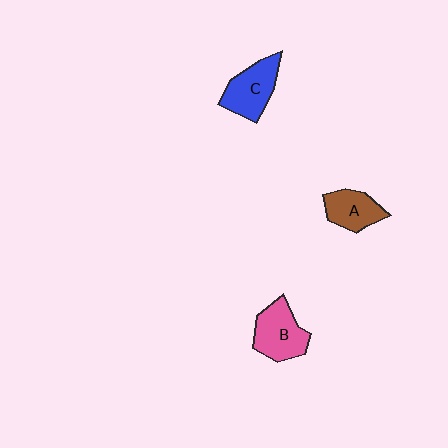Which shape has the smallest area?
Shape A (brown).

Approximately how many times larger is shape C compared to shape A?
Approximately 1.2 times.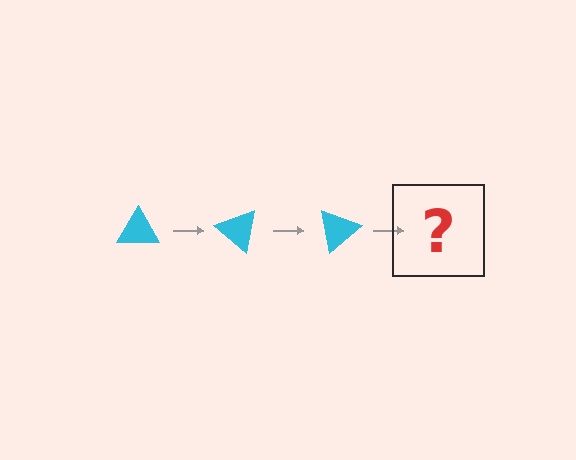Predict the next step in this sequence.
The next step is a cyan triangle rotated 120 degrees.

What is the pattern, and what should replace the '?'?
The pattern is that the triangle rotates 40 degrees each step. The '?' should be a cyan triangle rotated 120 degrees.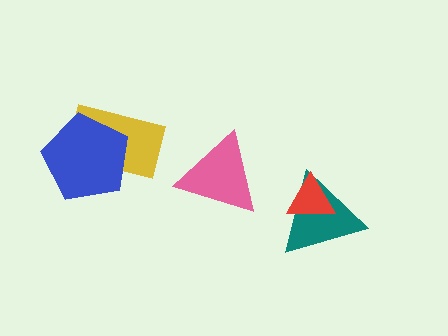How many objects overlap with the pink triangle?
0 objects overlap with the pink triangle.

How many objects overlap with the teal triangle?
1 object overlaps with the teal triangle.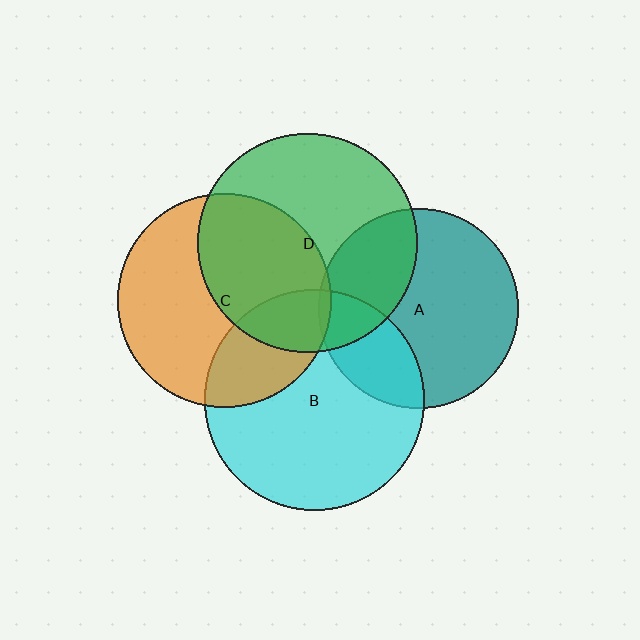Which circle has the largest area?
Circle B (cyan).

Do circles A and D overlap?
Yes.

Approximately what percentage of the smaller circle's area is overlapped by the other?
Approximately 30%.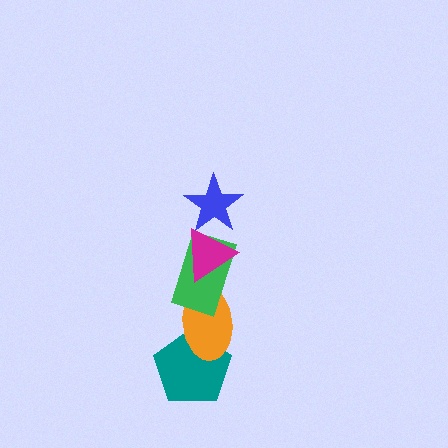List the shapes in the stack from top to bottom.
From top to bottom: the blue star, the magenta triangle, the green rectangle, the orange ellipse, the teal pentagon.